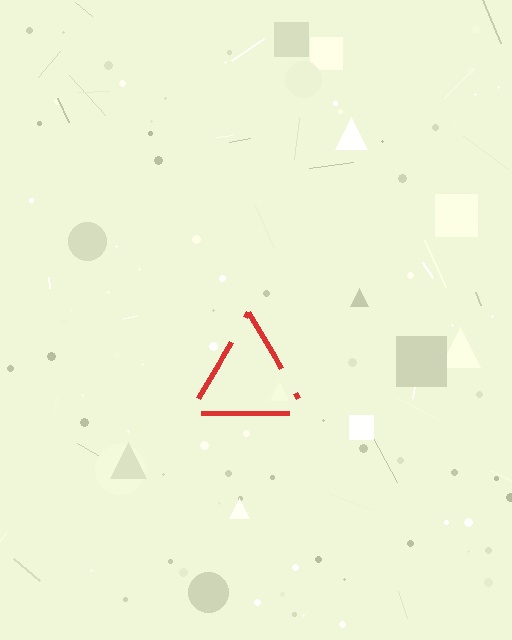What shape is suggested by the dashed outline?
The dashed outline suggests a triangle.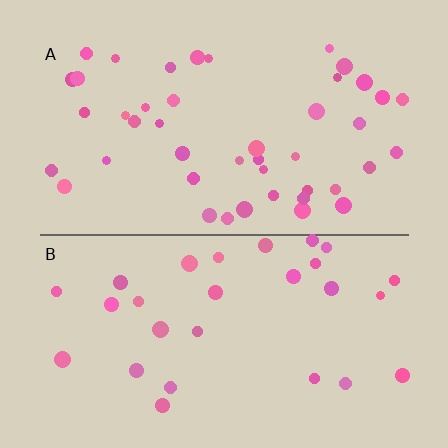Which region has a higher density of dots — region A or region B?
A (the top).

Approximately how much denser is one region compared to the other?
Approximately 1.6× — region A over region B.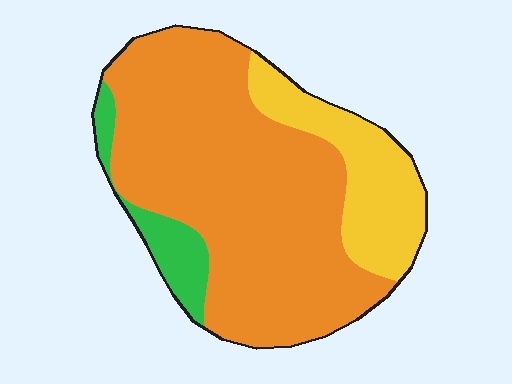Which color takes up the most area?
Orange, at roughly 70%.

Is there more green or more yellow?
Yellow.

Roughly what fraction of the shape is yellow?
Yellow covers around 20% of the shape.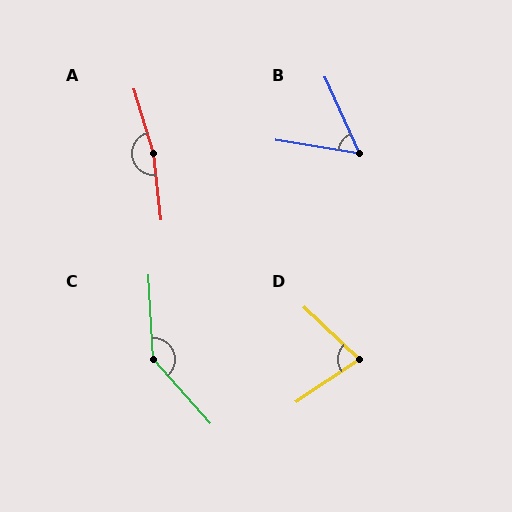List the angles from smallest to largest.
B (56°), D (77°), C (142°), A (169°).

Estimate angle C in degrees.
Approximately 142 degrees.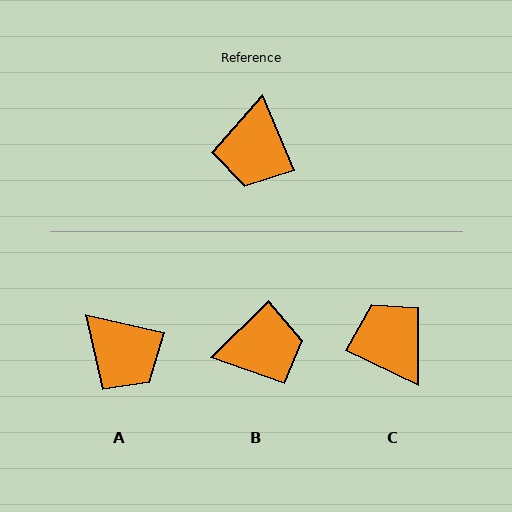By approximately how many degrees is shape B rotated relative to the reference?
Approximately 112 degrees counter-clockwise.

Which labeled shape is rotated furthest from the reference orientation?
C, about 138 degrees away.